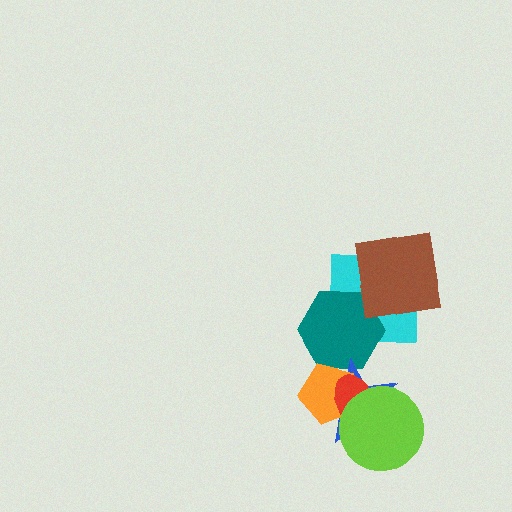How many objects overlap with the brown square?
1 object overlaps with the brown square.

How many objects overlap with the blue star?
4 objects overlap with the blue star.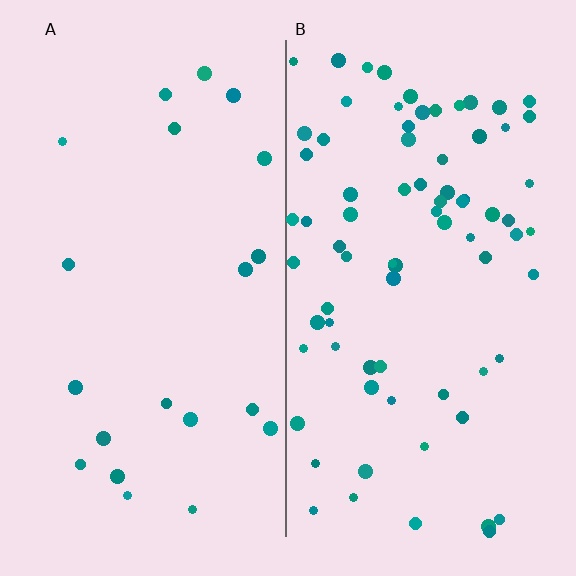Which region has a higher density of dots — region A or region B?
B (the right).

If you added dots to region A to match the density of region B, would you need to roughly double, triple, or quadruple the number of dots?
Approximately quadruple.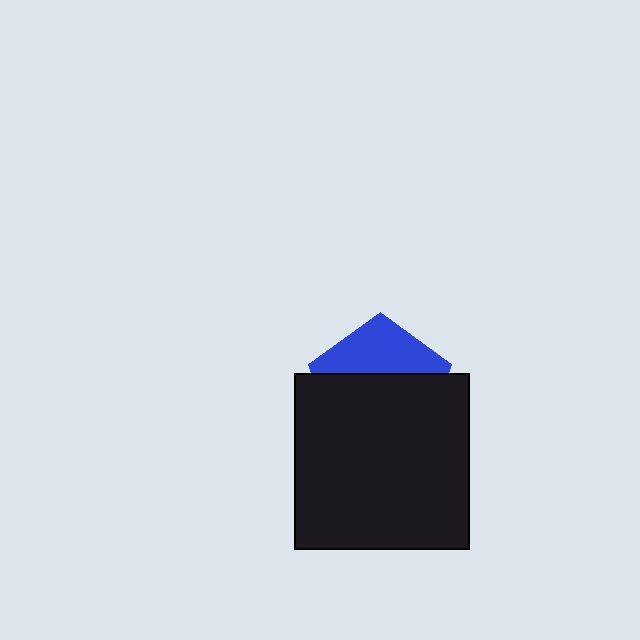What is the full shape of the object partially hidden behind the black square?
The partially hidden object is a blue pentagon.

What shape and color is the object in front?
The object in front is a black square.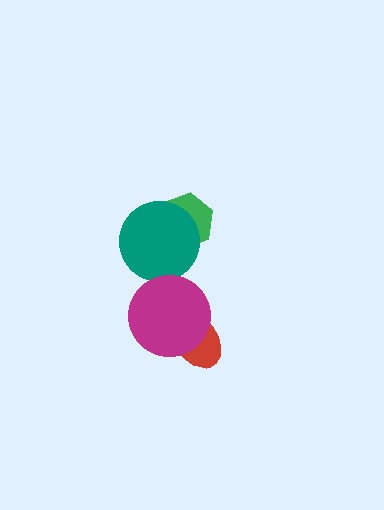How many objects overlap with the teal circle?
1 object overlaps with the teal circle.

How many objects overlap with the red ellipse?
1 object overlaps with the red ellipse.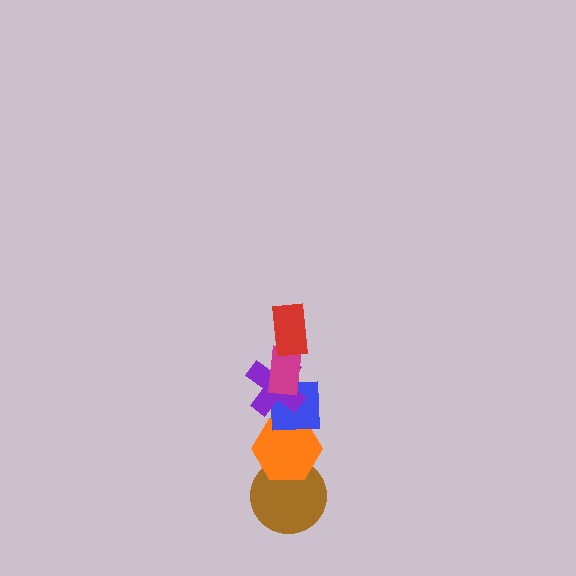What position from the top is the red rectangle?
The red rectangle is 1st from the top.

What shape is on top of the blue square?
The purple cross is on top of the blue square.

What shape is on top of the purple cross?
The magenta rectangle is on top of the purple cross.